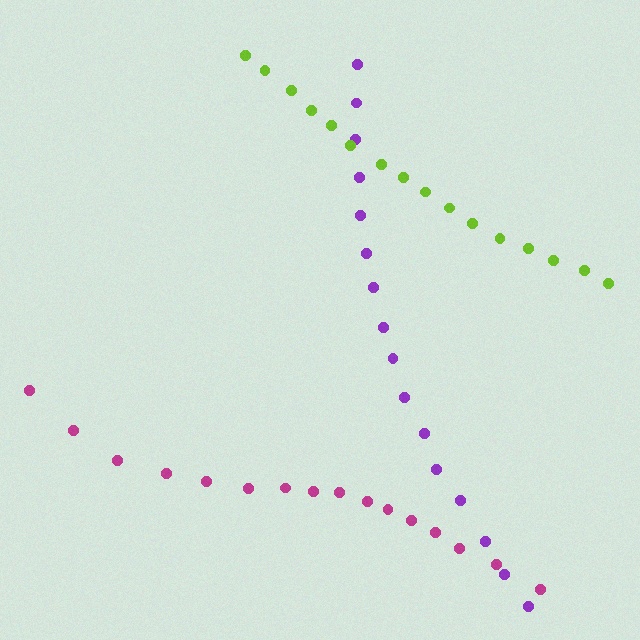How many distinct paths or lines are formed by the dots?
There are 3 distinct paths.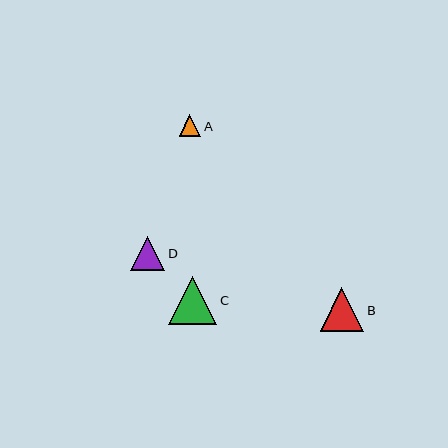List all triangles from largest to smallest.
From largest to smallest: C, B, D, A.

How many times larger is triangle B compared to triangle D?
Triangle B is approximately 1.3 times the size of triangle D.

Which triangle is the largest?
Triangle C is the largest with a size of approximately 48 pixels.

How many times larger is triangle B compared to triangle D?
Triangle B is approximately 1.3 times the size of triangle D.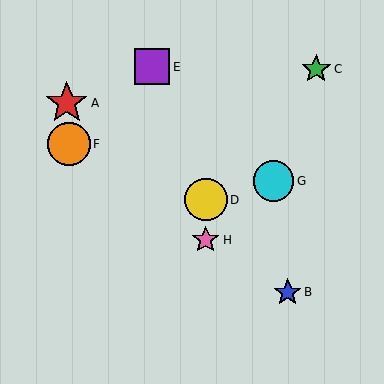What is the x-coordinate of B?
Object B is at x≈288.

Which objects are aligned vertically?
Objects D, H are aligned vertically.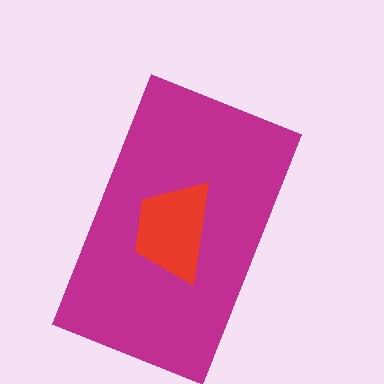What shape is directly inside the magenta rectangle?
The red trapezoid.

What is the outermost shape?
The magenta rectangle.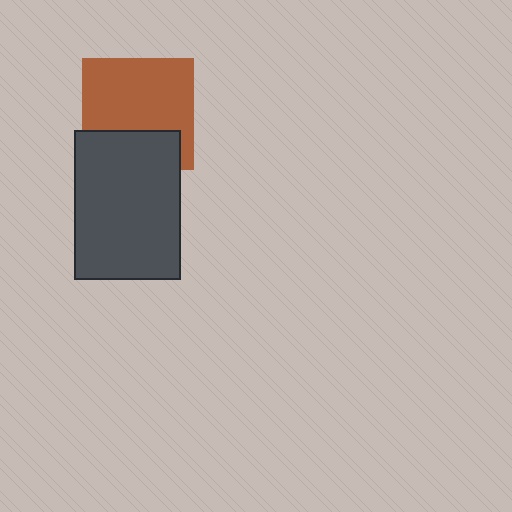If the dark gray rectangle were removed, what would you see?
You would see the complete brown square.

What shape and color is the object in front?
The object in front is a dark gray rectangle.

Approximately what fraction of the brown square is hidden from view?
Roughly 32% of the brown square is hidden behind the dark gray rectangle.